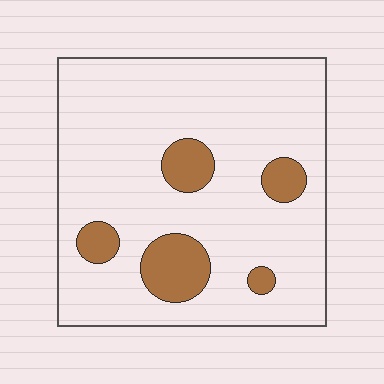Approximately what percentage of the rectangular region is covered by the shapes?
Approximately 15%.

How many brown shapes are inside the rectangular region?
5.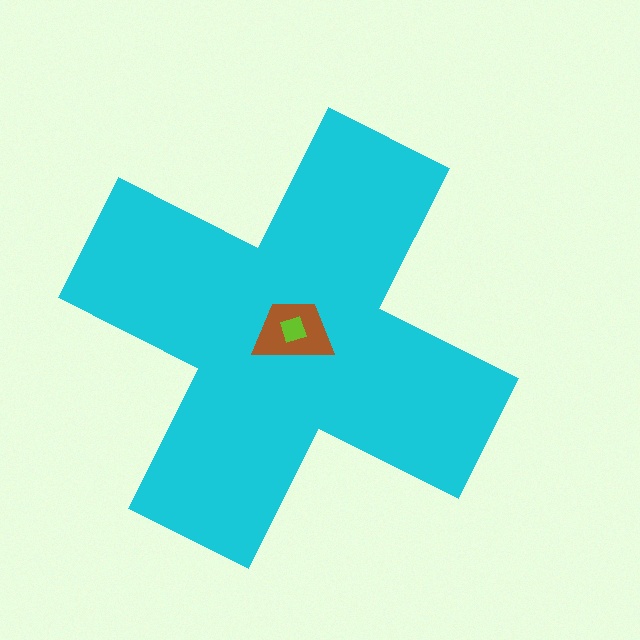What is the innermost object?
The lime square.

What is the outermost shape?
The cyan cross.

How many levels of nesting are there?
3.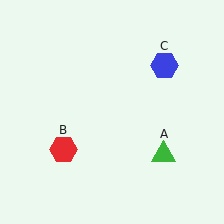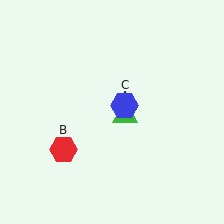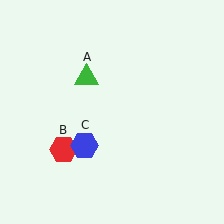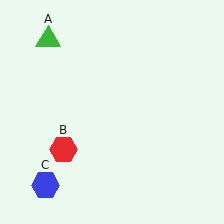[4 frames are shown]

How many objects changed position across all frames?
2 objects changed position: green triangle (object A), blue hexagon (object C).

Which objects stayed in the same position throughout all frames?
Red hexagon (object B) remained stationary.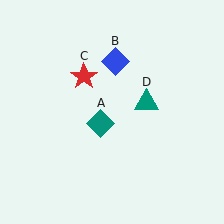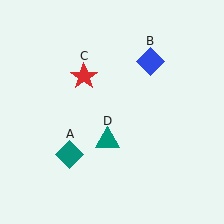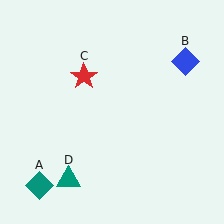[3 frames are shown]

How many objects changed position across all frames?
3 objects changed position: teal diamond (object A), blue diamond (object B), teal triangle (object D).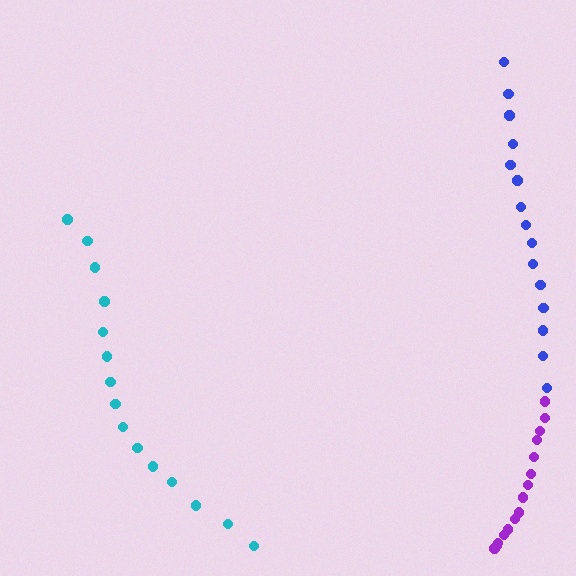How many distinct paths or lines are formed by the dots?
There are 3 distinct paths.